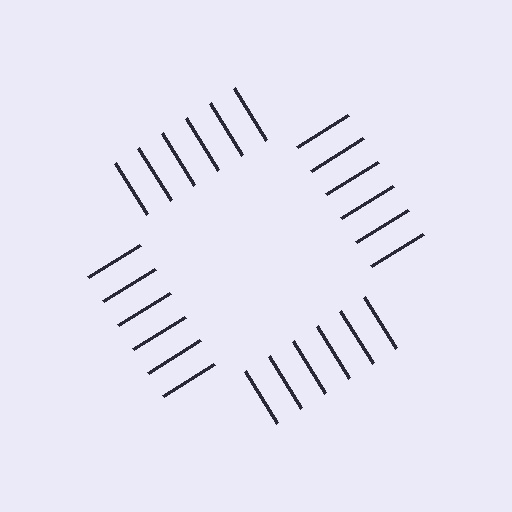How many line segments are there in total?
24 — 6 along each of the 4 edges.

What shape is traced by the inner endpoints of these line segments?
An illusory square — the line segments terminate on its edges but no continuous stroke is drawn.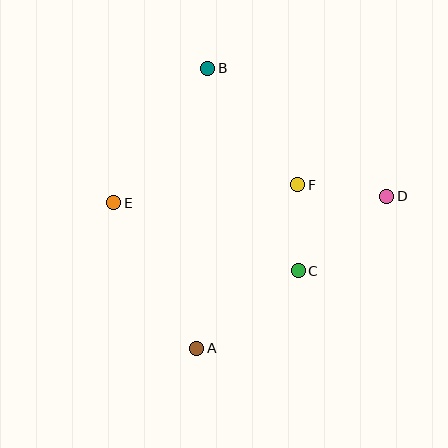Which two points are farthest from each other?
Points A and B are farthest from each other.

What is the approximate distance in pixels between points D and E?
The distance between D and E is approximately 273 pixels.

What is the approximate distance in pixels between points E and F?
The distance between E and F is approximately 185 pixels.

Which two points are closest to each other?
Points C and F are closest to each other.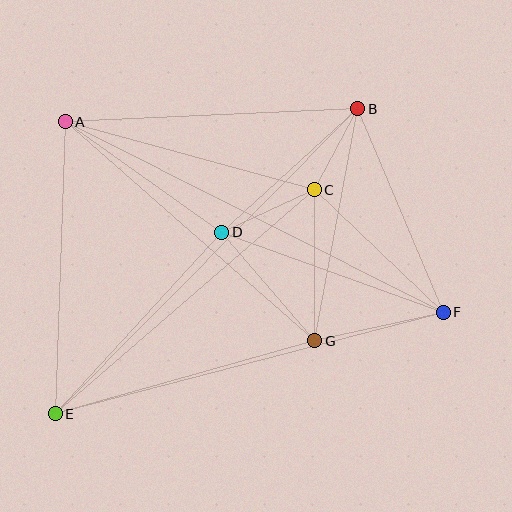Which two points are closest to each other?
Points B and C are closest to each other.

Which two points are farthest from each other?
Points B and E are farthest from each other.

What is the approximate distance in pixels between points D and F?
The distance between D and F is approximately 236 pixels.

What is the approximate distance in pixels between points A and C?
The distance between A and C is approximately 258 pixels.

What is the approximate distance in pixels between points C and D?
The distance between C and D is approximately 102 pixels.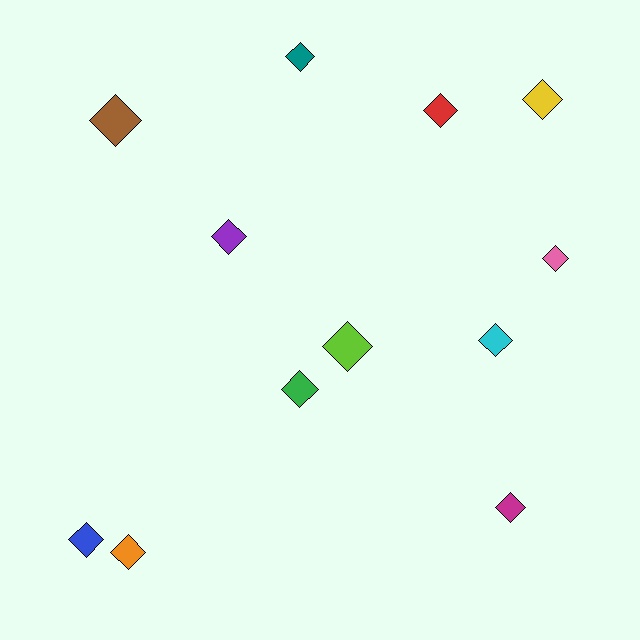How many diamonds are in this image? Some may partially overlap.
There are 12 diamonds.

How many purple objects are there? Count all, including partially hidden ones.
There is 1 purple object.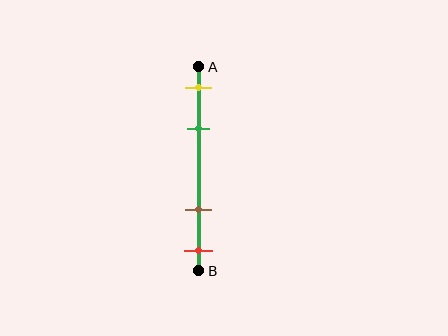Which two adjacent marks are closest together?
The yellow and green marks are the closest adjacent pair.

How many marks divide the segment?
There are 4 marks dividing the segment.